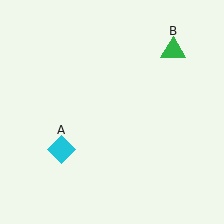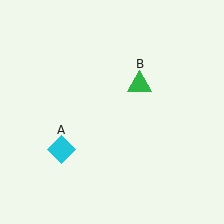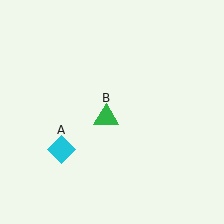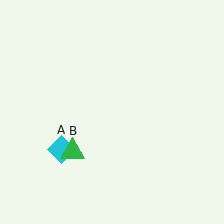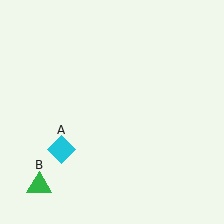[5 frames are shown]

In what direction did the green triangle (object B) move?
The green triangle (object B) moved down and to the left.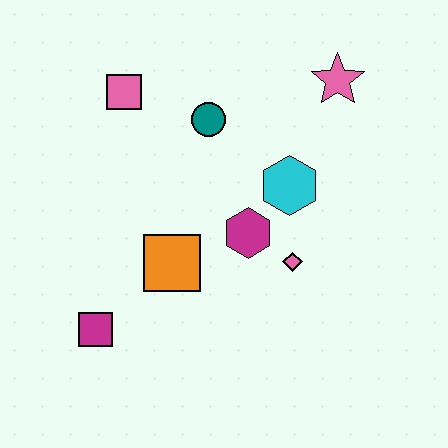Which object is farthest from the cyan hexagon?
The magenta square is farthest from the cyan hexagon.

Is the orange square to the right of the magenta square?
Yes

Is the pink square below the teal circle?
No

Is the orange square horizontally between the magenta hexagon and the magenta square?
Yes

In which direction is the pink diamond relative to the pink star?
The pink diamond is below the pink star.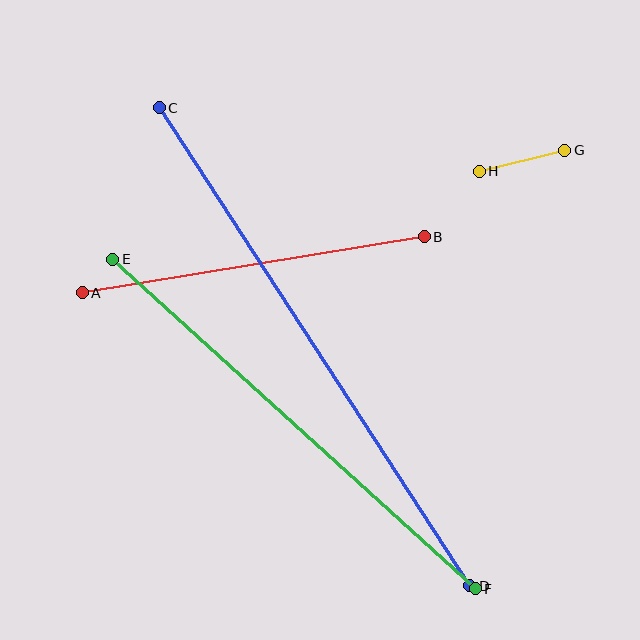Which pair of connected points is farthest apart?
Points C and D are farthest apart.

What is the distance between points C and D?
The distance is approximately 570 pixels.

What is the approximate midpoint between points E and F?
The midpoint is at approximately (294, 424) pixels.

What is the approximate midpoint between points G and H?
The midpoint is at approximately (522, 161) pixels.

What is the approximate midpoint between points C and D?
The midpoint is at approximately (314, 347) pixels.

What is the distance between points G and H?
The distance is approximately 88 pixels.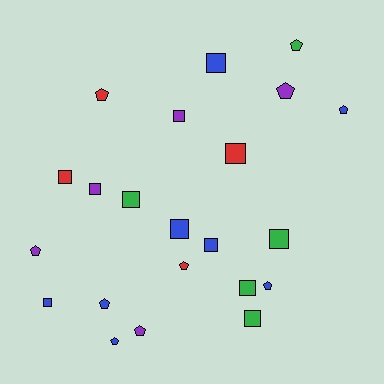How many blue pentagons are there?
There are 4 blue pentagons.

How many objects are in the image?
There are 22 objects.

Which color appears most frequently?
Blue, with 8 objects.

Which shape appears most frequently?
Square, with 12 objects.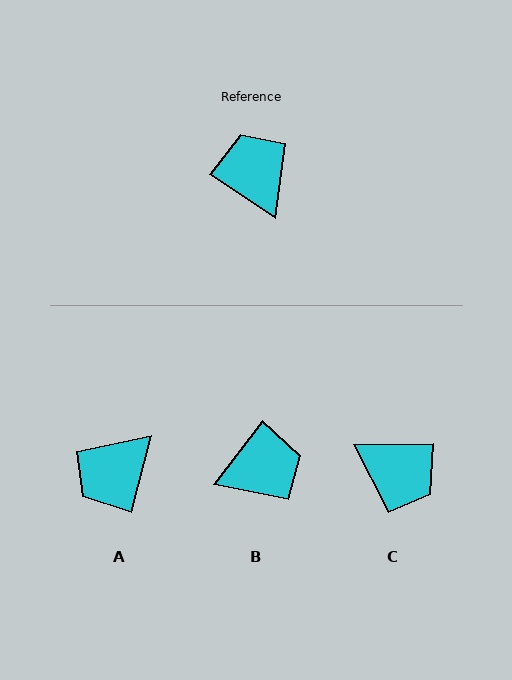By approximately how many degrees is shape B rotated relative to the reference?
Approximately 94 degrees clockwise.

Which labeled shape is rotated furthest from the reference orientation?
C, about 145 degrees away.